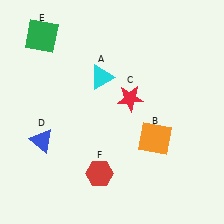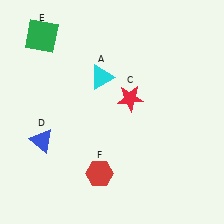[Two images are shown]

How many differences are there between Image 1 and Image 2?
There is 1 difference between the two images.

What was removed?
The orange square (B) was removed in Image 2.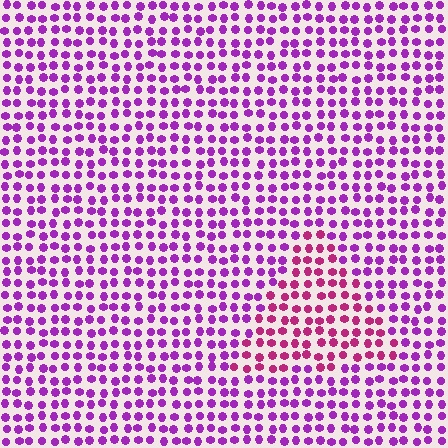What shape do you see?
I see a triangle.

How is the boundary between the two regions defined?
The boundary is defined purely by a slight shift in hue (about 36 degrees). Spacing, size, and orientation are identical on both sides.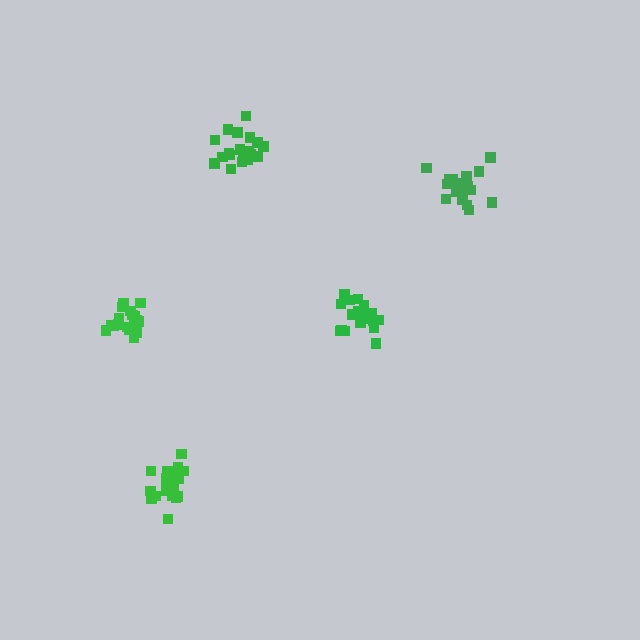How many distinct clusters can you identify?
There are 5 distinct clusters.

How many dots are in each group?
Group 1: 20 dots, Group 2: 21 dots, Group 3: 18 dots, Group 4: 19 dots, Group 5: 19 dots (97 total).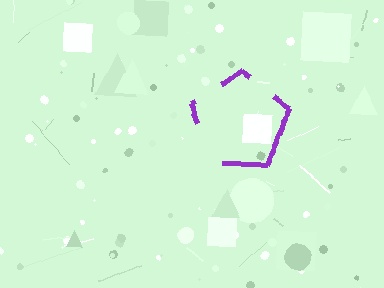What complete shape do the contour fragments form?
The contour fragments form a pentagon.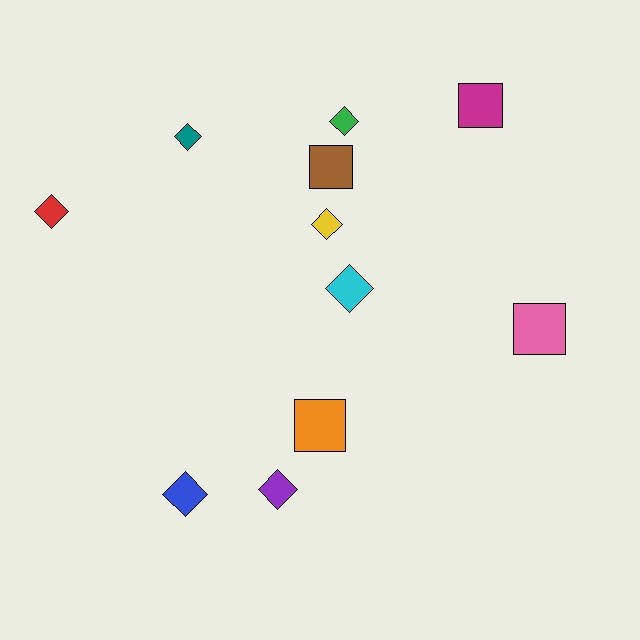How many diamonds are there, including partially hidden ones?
There are 7 diamonds.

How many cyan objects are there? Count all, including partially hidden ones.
There is 1 cyan object.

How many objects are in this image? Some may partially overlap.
There are 11 objects.